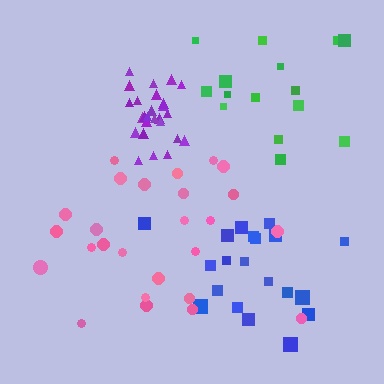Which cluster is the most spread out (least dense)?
Green.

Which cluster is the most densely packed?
Purple.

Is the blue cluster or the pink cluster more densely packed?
Blue.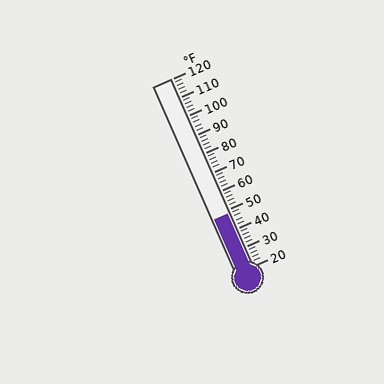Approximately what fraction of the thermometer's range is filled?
The thermometer is filled to approximately 30% of its range.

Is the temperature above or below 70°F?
The temperature is below 70°F.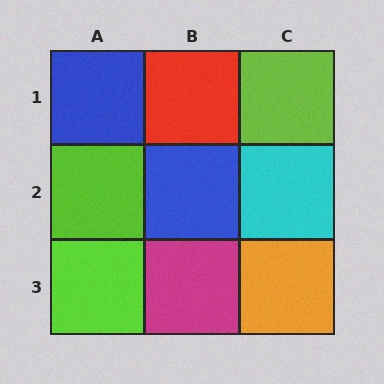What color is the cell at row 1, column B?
Red.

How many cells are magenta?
1 cell is magenta.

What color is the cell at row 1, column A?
Blue.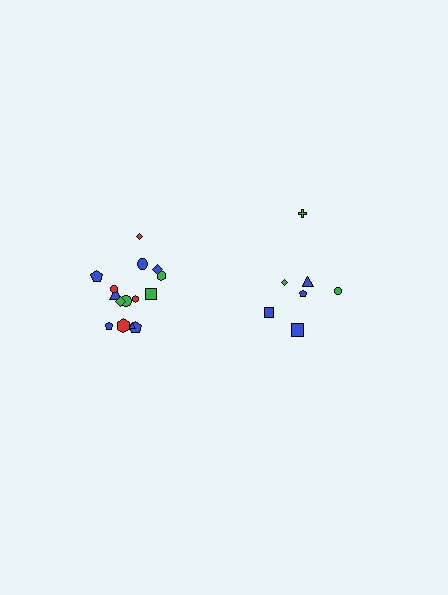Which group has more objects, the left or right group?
The left group.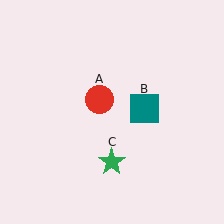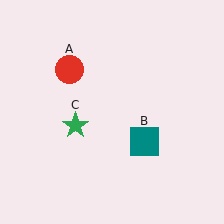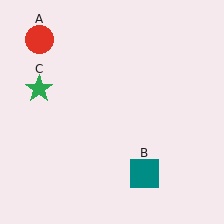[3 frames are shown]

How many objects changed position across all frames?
3 objects changed position: red circle (object A), teal square (object B), green star (object C).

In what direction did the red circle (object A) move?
The red circle (object A) moved up and to the left.